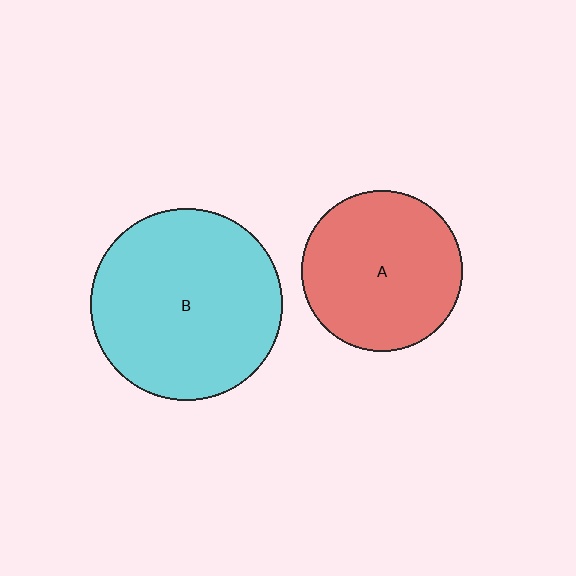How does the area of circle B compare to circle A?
Approximately 1.4 times.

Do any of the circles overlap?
No, none of the circles overlap.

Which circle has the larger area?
Circle B (cyan).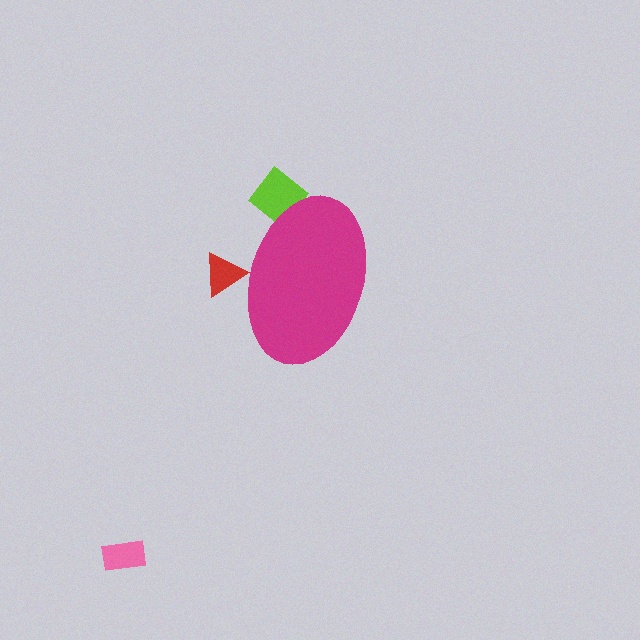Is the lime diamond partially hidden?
Yes, the lime diamond is partially hidden behind the magenta ellipse.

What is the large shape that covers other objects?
A magenta ellipse.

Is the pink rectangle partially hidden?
No, the pink rectangle is fully visible.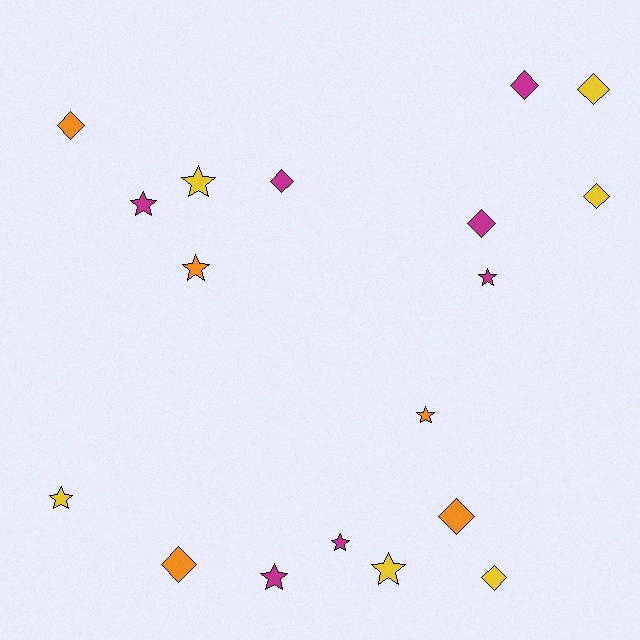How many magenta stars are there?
There are 4 magenta stars.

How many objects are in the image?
There are 18 objects.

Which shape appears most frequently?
Diamond, with 9 objects.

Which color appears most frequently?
Magenta, with 7 objects.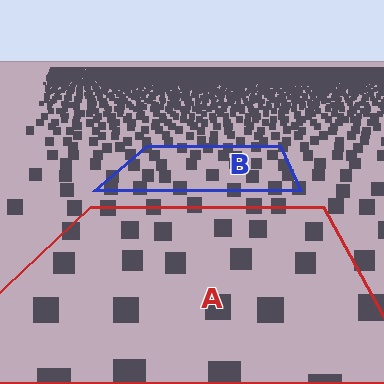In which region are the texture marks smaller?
The texture marks are smaller in region B, because it is farther away.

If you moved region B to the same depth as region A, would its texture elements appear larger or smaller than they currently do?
They would appear larger. At a closer depth, the same texture elements are projected at a bigger on-screen size.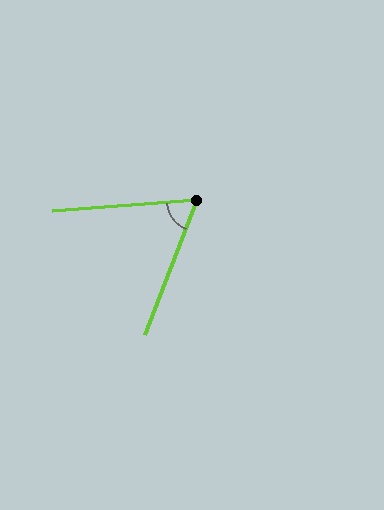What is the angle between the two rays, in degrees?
Approximately 65 degrees.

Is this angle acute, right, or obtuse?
It is acute.